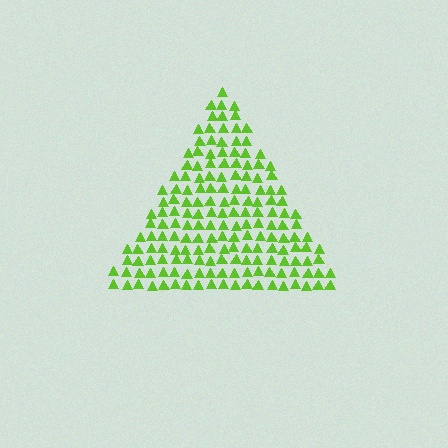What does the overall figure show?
The overall figure shows a triangle.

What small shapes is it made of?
It is made of small triangles.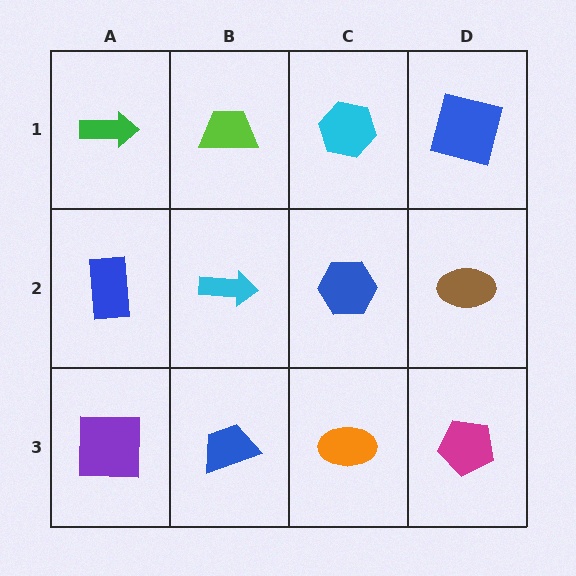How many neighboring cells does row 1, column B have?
3.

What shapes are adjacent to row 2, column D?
A blue square (row 1, column D), a magenta pentagon (row 3, column D), a blue hexagon (row 2, column C).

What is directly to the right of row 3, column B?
An orange ellipse.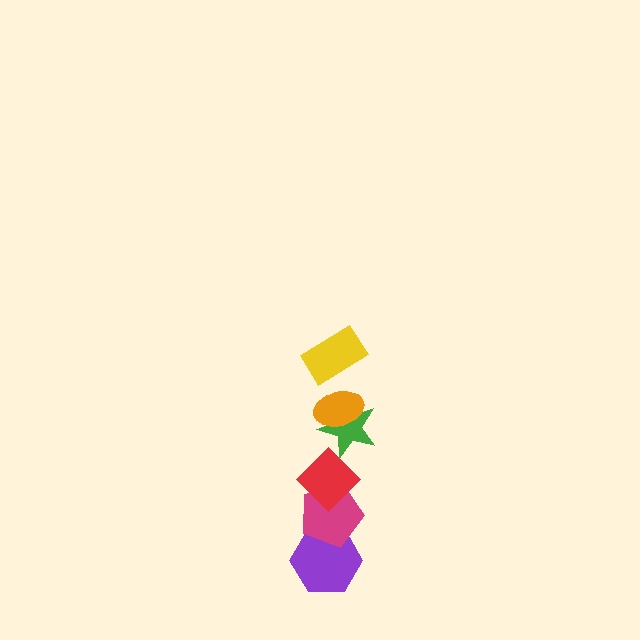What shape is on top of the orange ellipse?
The yellow rectangle is on top of the orange ellipse.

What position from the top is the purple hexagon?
The purple hexagon is 6th from the top.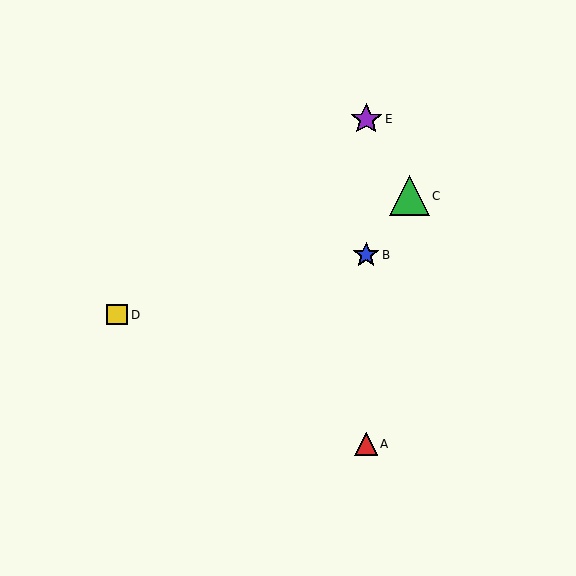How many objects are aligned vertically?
3 objects (A, B, E) are aligned vertically.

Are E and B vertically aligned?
Yes, both are at x≈366.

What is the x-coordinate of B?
Object B is at x≈366.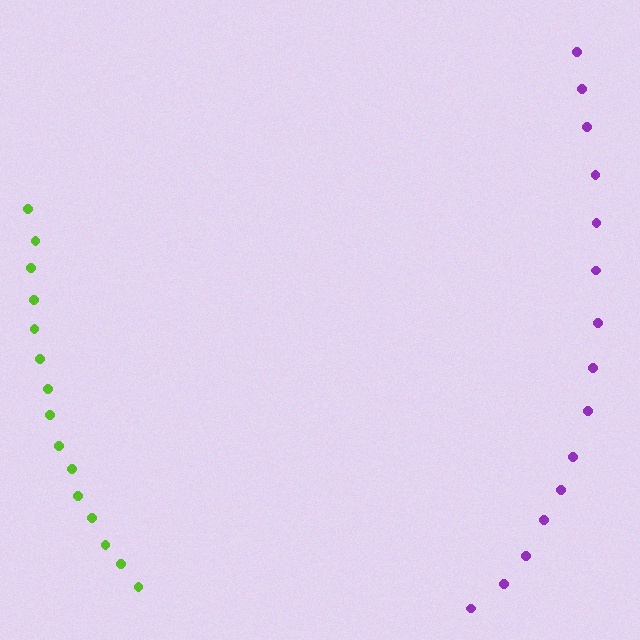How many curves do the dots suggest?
There are 2 distinct paths.